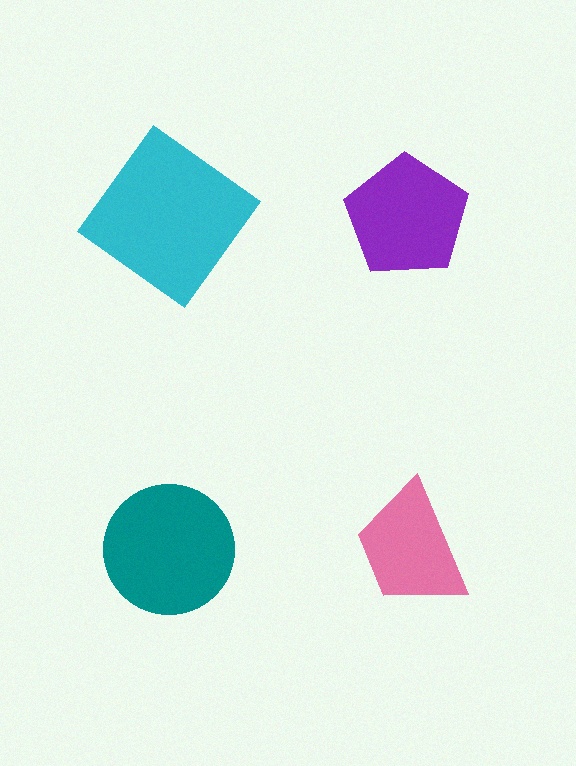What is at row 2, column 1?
A teal circle.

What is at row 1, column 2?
A purple pentagon.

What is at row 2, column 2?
A pink trapezoid.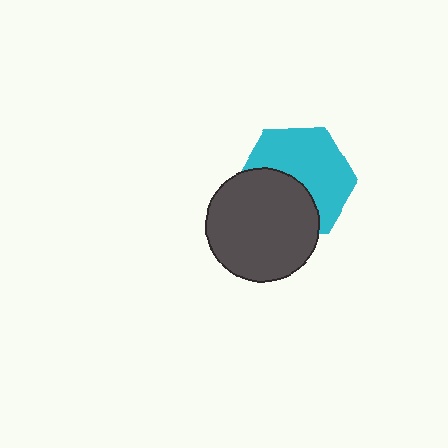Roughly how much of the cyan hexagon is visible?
About half of it is visible (roughly 58%).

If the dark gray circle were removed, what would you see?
You would see the complete cyan hexagon.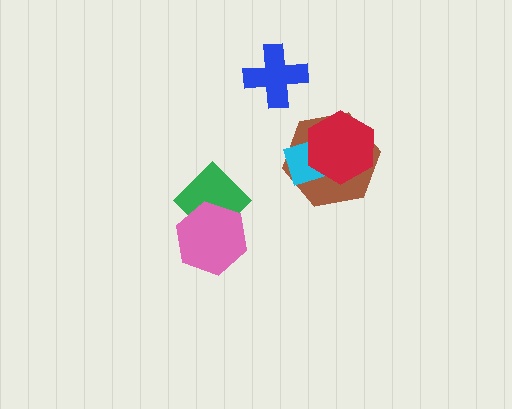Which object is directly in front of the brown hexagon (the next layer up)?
The cyan diamond is directly in front of the brown hexagon.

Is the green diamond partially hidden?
Yes, it is partially covered by another shape.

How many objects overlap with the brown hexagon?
2 objects overlap with the brown hexagon.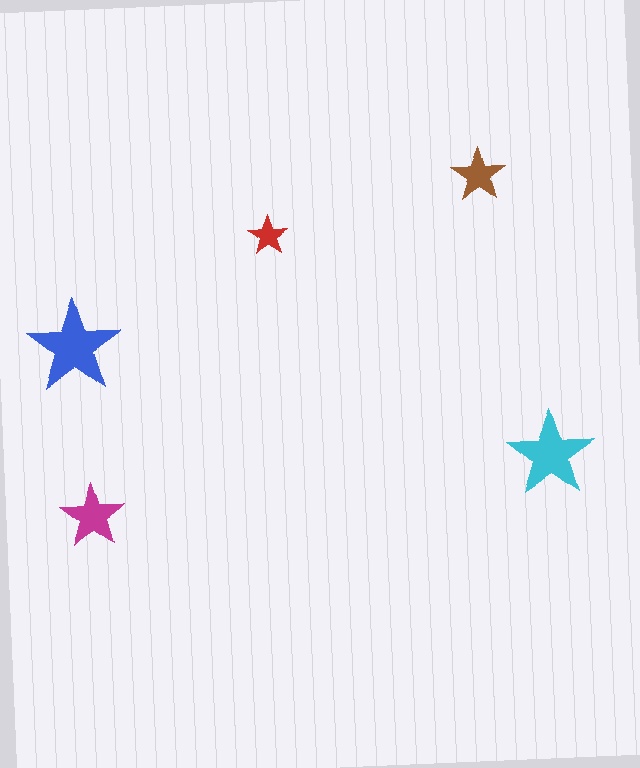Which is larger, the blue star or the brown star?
The blue one.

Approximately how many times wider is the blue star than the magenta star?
About 1.5 times wider.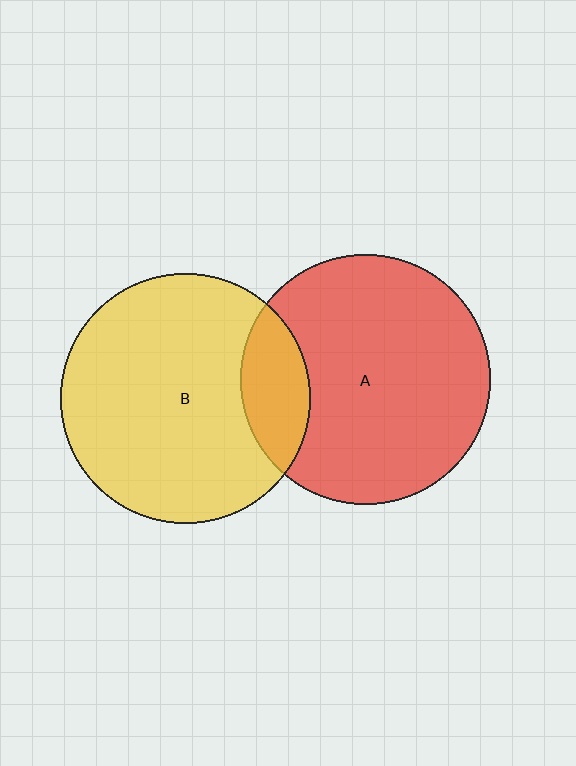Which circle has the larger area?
Circle A (red).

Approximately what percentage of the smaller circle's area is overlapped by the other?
Approximately 15%.